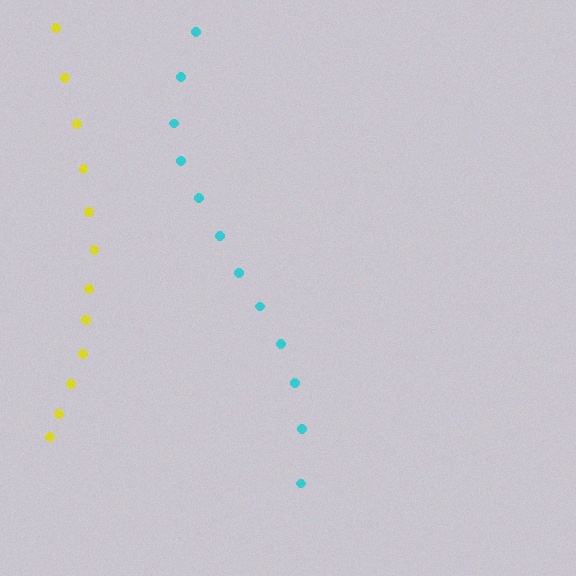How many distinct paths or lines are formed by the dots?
There are 2 distinct paths.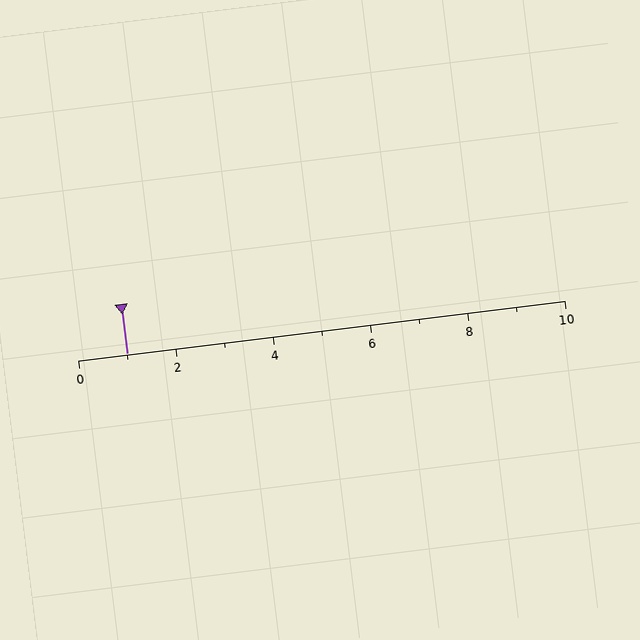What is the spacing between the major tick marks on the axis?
The major ticks are spaced 2 apart.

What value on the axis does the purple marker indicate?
The marker indicates approximately 1.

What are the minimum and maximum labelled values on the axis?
The axis runs from 0 to 10.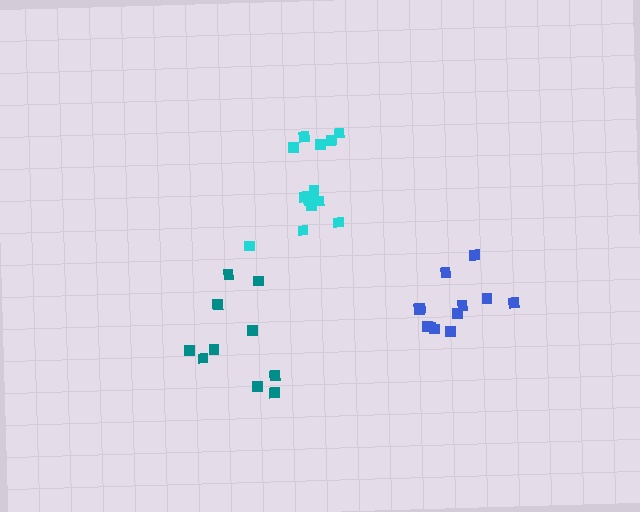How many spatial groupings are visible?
There are 3 spatial groupings.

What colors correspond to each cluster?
The clusters are colored: cyan, teal, blue.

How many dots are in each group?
Group 1: 13 dots, Group 2: 10 dots, Group 3: 12 dots (35 total).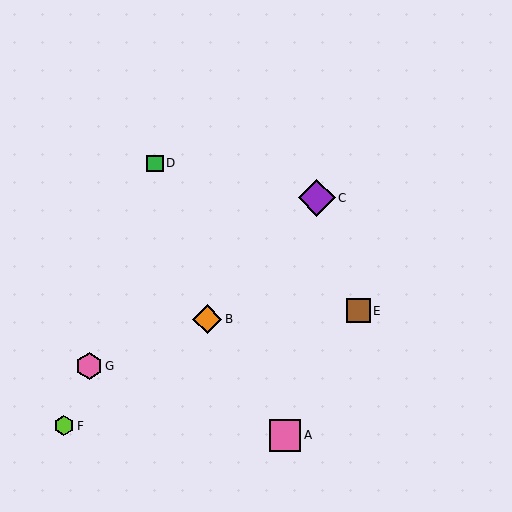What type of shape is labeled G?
Shape G is a pink hexagon.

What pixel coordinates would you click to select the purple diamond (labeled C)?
Click at (317, 198) to select the purple diamond C.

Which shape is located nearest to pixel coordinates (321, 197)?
The purple diamond (labeled C) at (317, 198) is nearest to that location.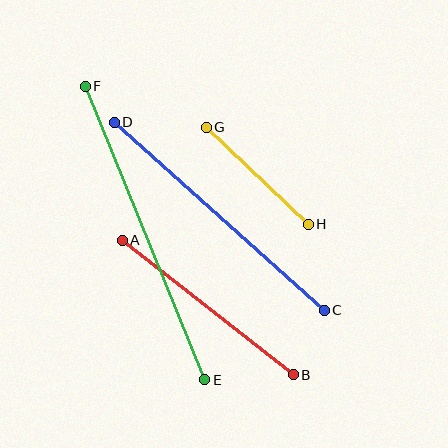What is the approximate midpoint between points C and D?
The midpoint is at approximately (219, 216) pixels.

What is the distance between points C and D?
The distance is approximately 282 pixels.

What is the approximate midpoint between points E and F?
The midpoint is at approximately (145, 233) pixels.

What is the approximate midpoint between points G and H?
The midpoint is at approximately (257, 176) pixels.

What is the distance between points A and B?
The distance is approximately 218 pixels.